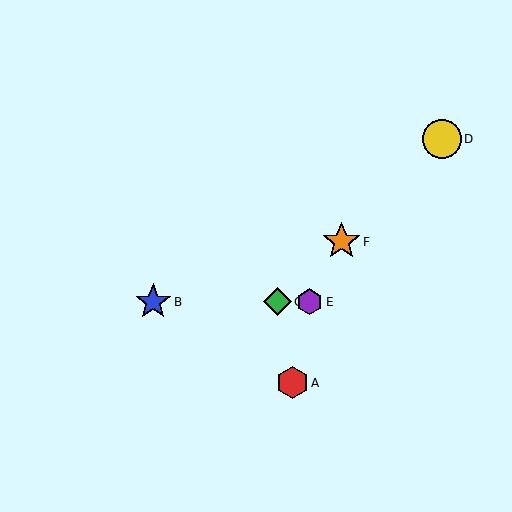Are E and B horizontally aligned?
Yes, both are at y≈302.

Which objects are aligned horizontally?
Objects B, C, E are aligned horizontally.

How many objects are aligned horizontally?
3 objects (B, C, E) are aligned horizontally.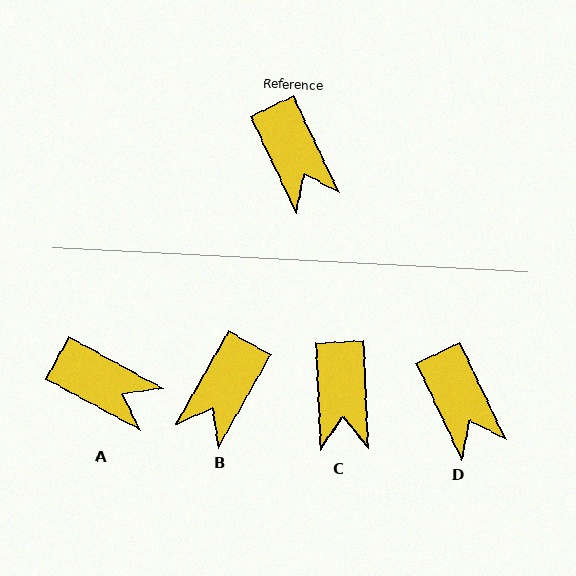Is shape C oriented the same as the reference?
No, it is off by about 23 degrees.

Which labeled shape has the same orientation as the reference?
D.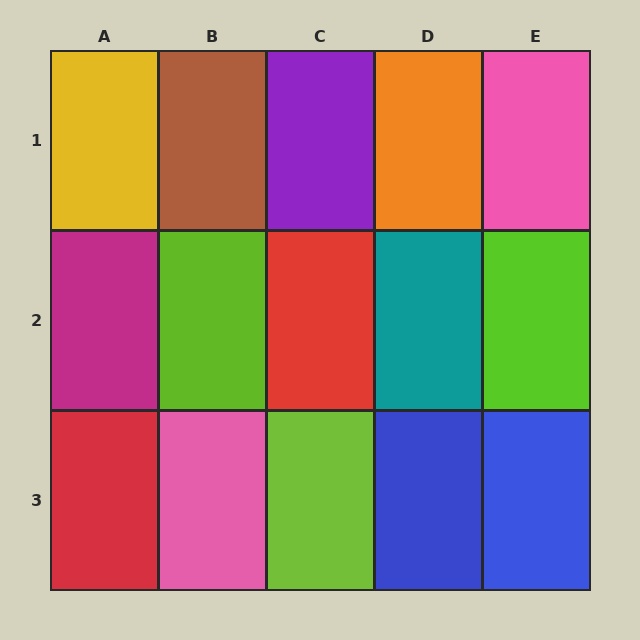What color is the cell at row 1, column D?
Orange.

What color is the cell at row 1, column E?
Pink.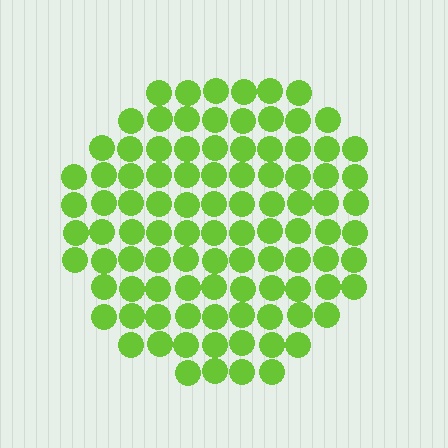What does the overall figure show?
The overall figure shows a circle.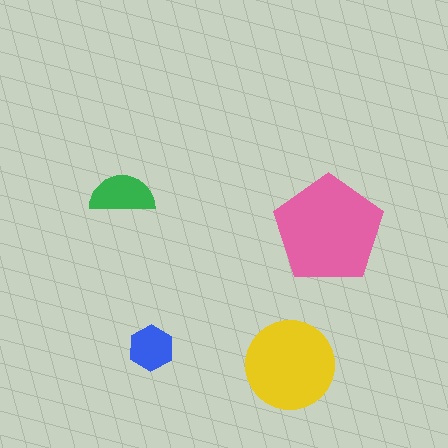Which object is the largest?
The pink pentagon.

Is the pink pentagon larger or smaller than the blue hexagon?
Larger.